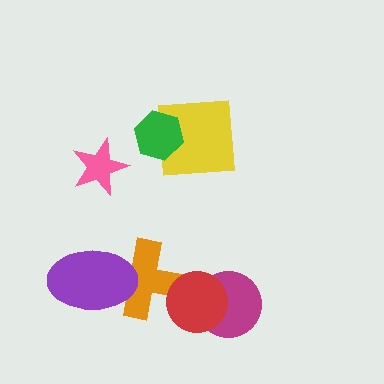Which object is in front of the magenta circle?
The red circle is in front of the magenta circle.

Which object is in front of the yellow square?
The green hexagon is in front of the yellow square.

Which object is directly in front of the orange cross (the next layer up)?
The purple ellipse is directly in front of the orange cross.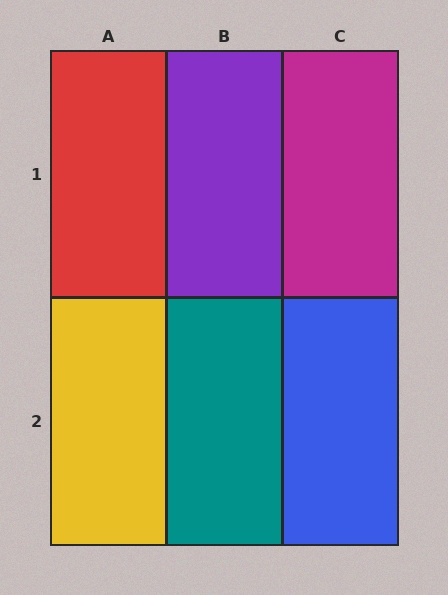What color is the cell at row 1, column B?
Purple.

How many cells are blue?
1 cell is blue.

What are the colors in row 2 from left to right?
Yellow, teal, blue.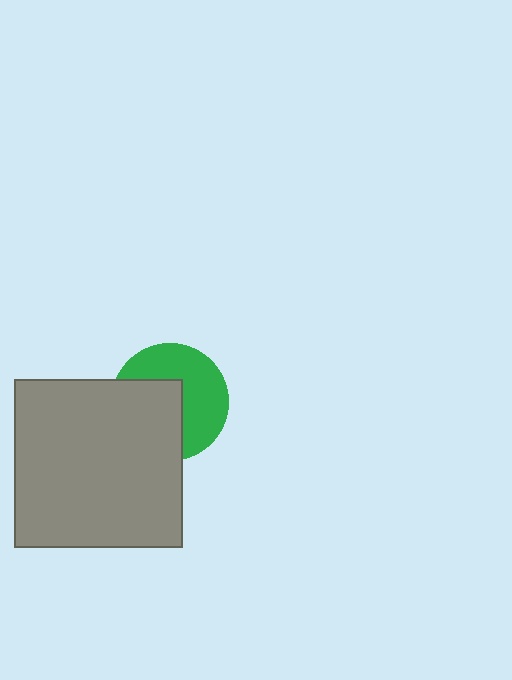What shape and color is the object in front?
The object in front is a gray square.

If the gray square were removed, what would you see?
You would see the complete green circle.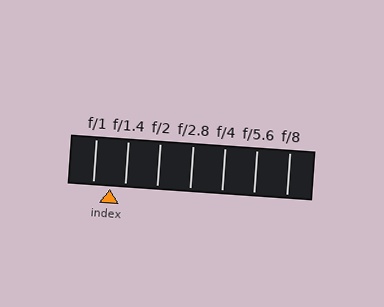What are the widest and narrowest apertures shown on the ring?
The widest aperture shown is f/1 and the narrowest is f/8.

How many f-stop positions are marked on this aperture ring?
There are 7 f-stop positions marked.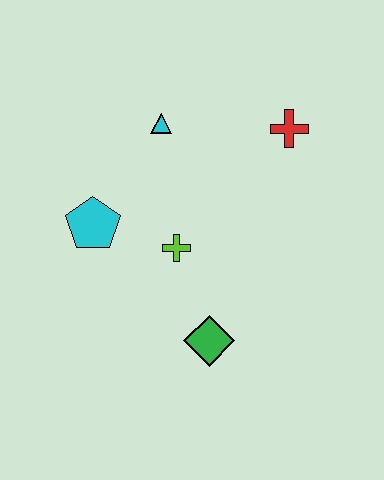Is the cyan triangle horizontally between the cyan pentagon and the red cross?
Yes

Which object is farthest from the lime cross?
The red cross is farthest from the lime cross.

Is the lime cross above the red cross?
No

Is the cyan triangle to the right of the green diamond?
No